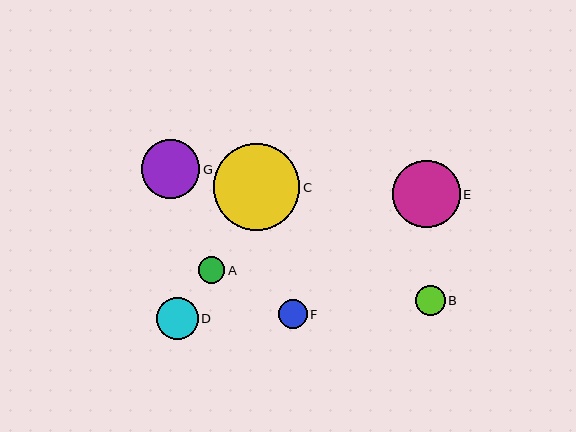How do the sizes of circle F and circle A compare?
Circle F and circle A are approximately the same size.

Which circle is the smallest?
Circle A is the smallest with a size of approximately 27 pixels.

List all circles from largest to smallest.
From largest to smallest: C, E, G, D, B, F, A.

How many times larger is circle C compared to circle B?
Circle C is approximately 2.9 times the size of circle B.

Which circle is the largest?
Circle C is the largest with a size of approximately 86 pixels.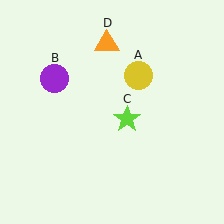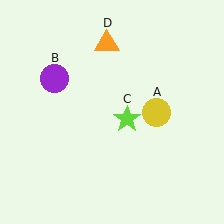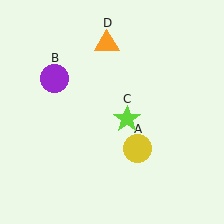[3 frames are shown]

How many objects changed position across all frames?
1 object changed position: yellow circle (object A).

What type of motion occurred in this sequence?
The yellow circle (object A) rotated clockwise around the center of the scene.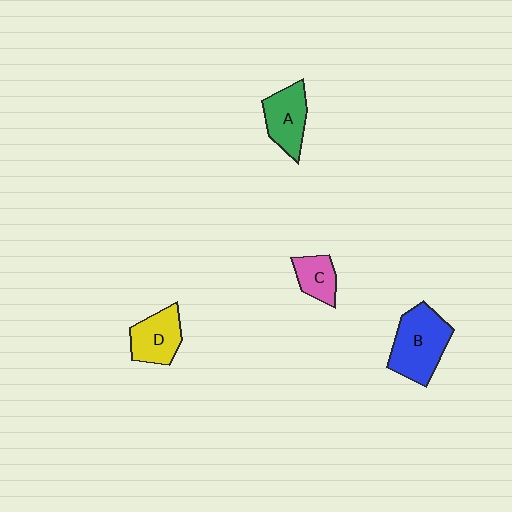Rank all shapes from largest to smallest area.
From largest to smallest: B (blue), A (green), D (yellow), C (pink).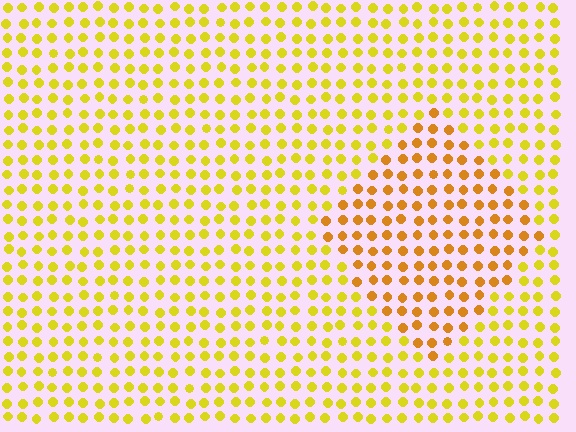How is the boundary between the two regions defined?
The boundary is defined purely by a slight shift in hue (about 26 degrees). Spacing, size, and orientation are identical on both sides.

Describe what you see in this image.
The image is filled with small yellow elements in a uniform arrangement. A diamond-shaped region is visible where the elements are tinted to a slightly different hue, forming a subtle color boundary.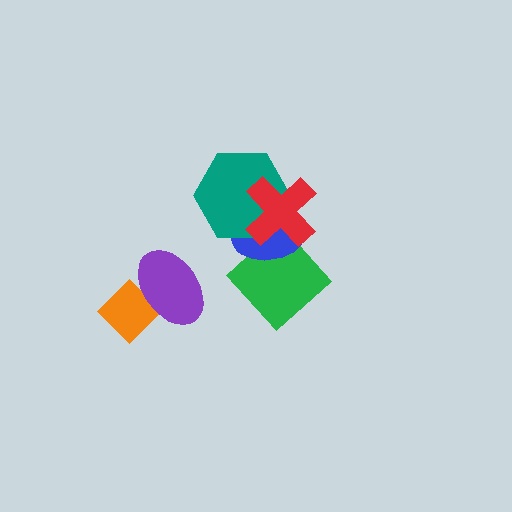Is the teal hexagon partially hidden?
Yes, it is partially covered by another shape.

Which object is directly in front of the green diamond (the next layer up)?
The blue ellipse is directly in front of the green diamond.